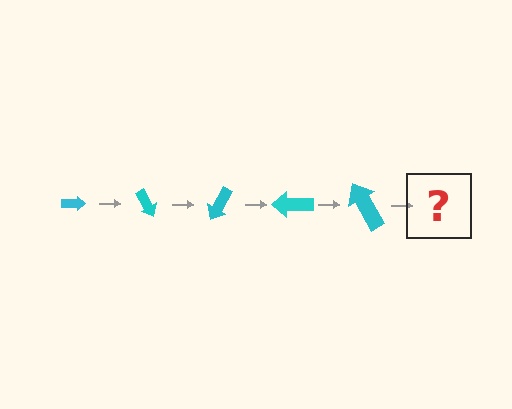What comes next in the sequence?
The next element should be an arrow, larger than the previous one and rotated 300 degrees from the start.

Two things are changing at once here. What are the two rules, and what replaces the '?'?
The two rules are that the arrow grows larger each step and it rotates 60 degrees each step. The '?' should be an arrow, larger than the previous one and rotated 300 degrees from the start.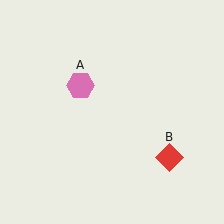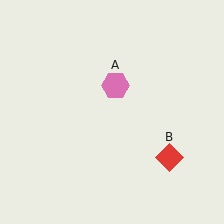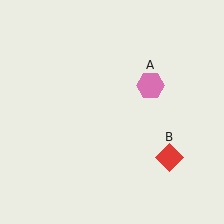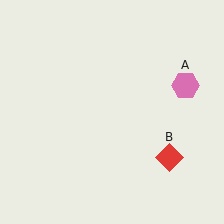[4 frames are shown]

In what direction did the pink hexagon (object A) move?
The pink hexagon (object A) moved right.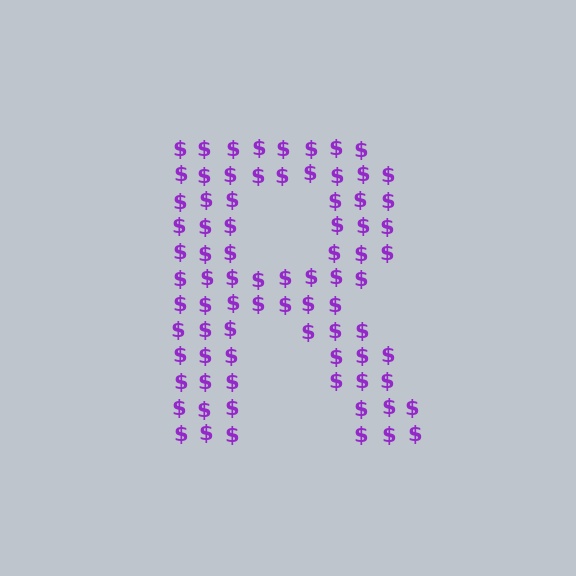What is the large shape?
The large shape is the letter R.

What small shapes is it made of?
It is made of small dollar signs.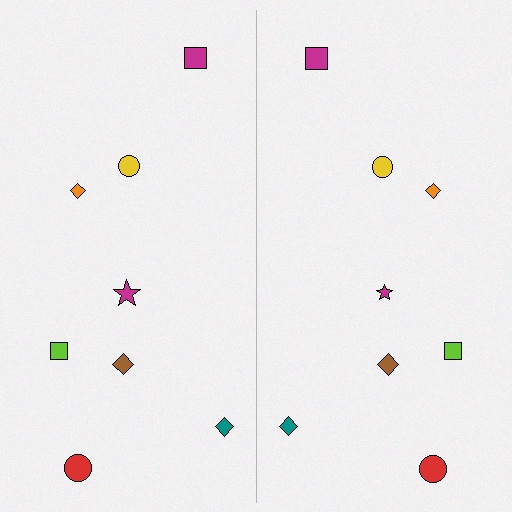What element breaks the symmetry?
The magenta star on the right side has a different size than its mirror counterpart.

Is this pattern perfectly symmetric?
No, the pattern is not perfectly symmetric. The magenta star on the right side has a different size than its mirror counterpart.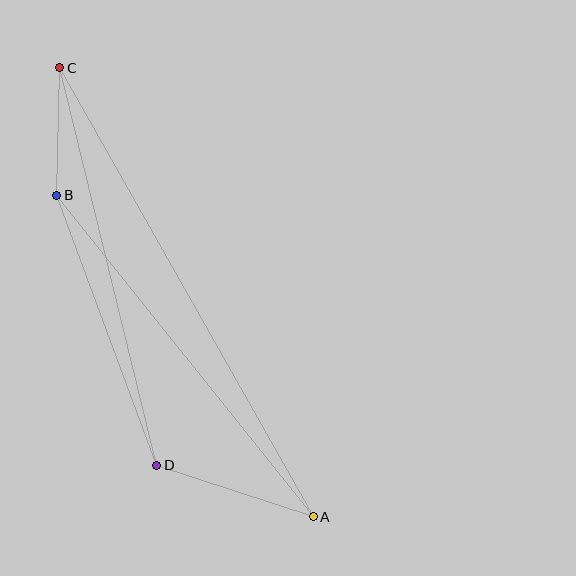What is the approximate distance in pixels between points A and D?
The distance between A and D is approximately 165 pixels.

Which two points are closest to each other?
Points B and C are closest to each other.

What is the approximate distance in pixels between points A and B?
The distance between A and B is approximately 411 pixels.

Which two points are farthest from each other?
Points A and C are farthest from each other.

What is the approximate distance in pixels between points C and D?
The distance between C and D is approximately 409 pixels.